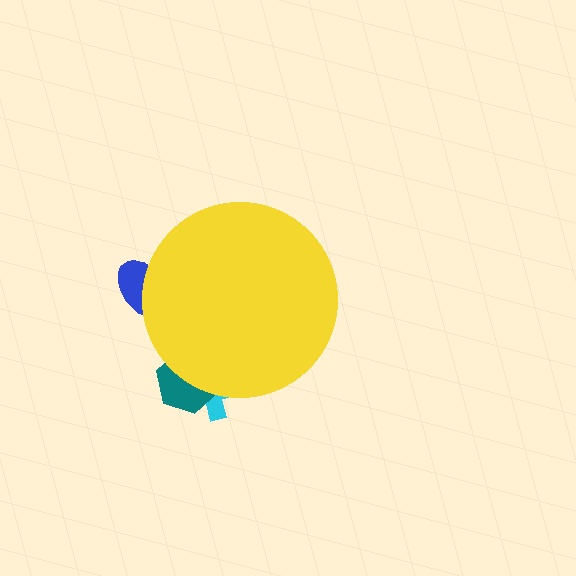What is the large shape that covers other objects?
A yellow circle.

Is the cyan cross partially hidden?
Yes, the cyan cross is partially hidden behind the yellow circle.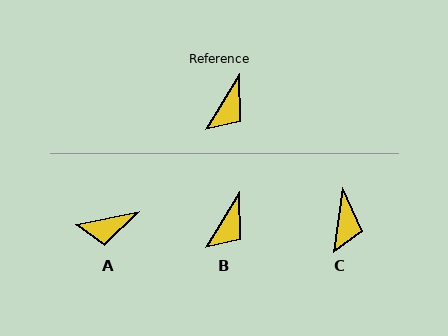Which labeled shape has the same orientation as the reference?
B.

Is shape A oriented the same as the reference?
No, it is off by about 48 degrees.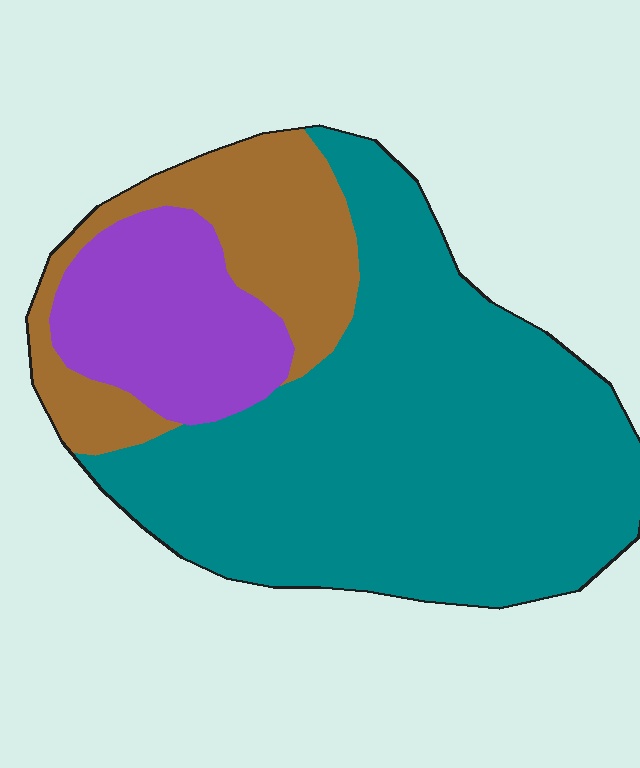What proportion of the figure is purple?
Purple covers around 15% of the figure.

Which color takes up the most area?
Teal, at roughly 65%.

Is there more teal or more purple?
Teal.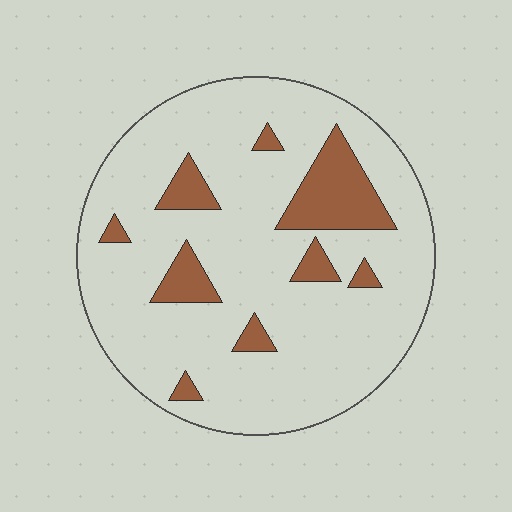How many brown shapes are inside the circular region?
9.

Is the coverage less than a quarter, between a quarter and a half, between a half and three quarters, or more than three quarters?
Less than a quarter.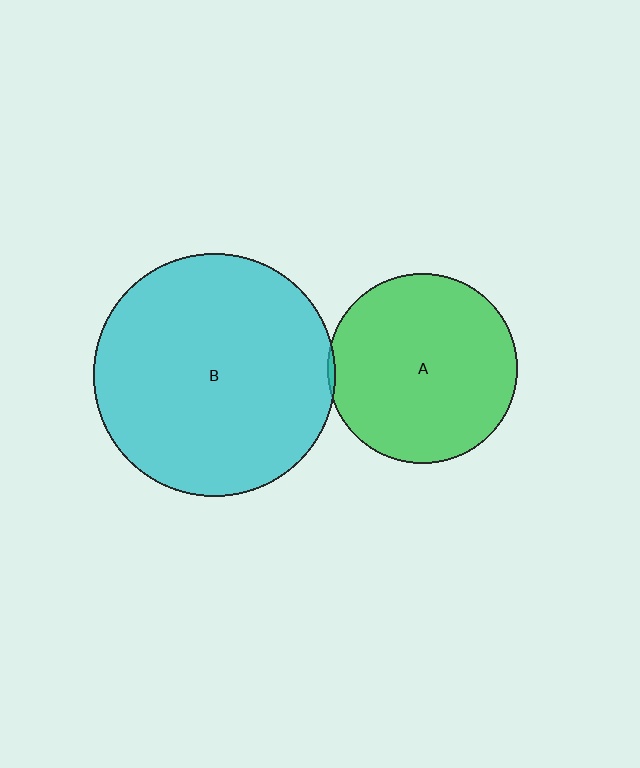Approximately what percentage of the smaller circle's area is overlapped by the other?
Approximately 5%.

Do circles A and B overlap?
Yes.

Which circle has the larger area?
Circle B (cyan).